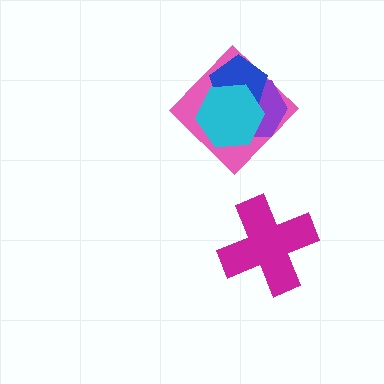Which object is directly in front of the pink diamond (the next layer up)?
The purple hexagon is directly in front of the pink diamond.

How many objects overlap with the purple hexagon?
3 objects overlap with the purple hexagon.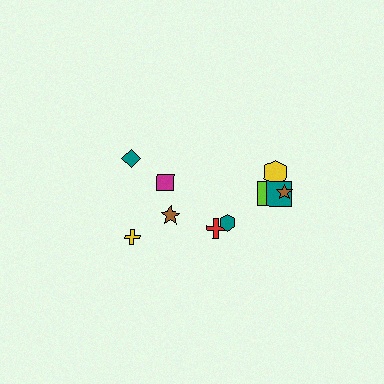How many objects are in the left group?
There are 4 objects.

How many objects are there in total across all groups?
There are 10 objects.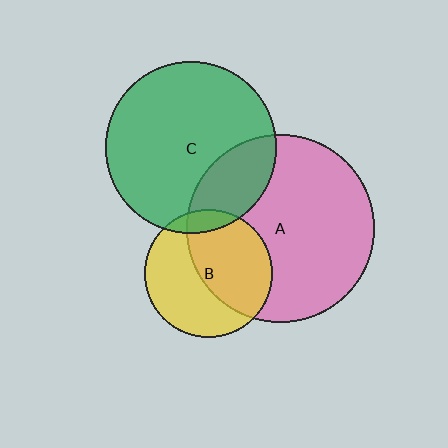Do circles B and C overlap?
Yes.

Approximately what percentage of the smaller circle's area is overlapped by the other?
Approximately 10%.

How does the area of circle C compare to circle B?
Approximately 1.8 times.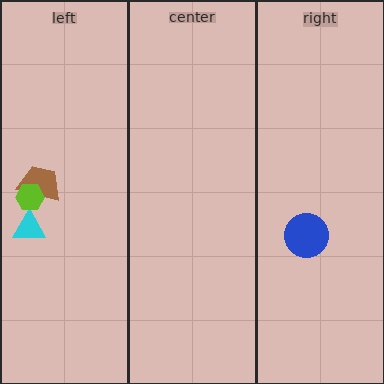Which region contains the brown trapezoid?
The left region.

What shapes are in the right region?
The blue circle.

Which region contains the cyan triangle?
The left region.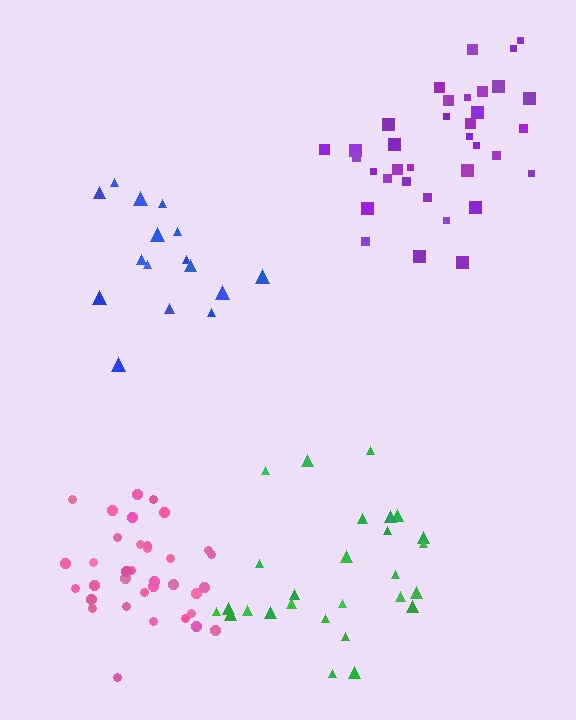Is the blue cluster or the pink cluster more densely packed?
Pink.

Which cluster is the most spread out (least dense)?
Blue.